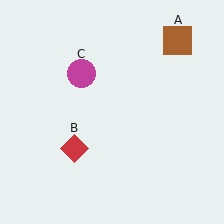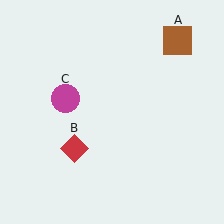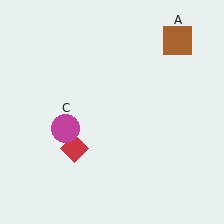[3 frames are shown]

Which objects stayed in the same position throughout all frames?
Brown square (object A) and red diamond (object B) remained stationary.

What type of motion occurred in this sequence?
The magenta circle (object C) rotated counterclockwise around the center of the scene.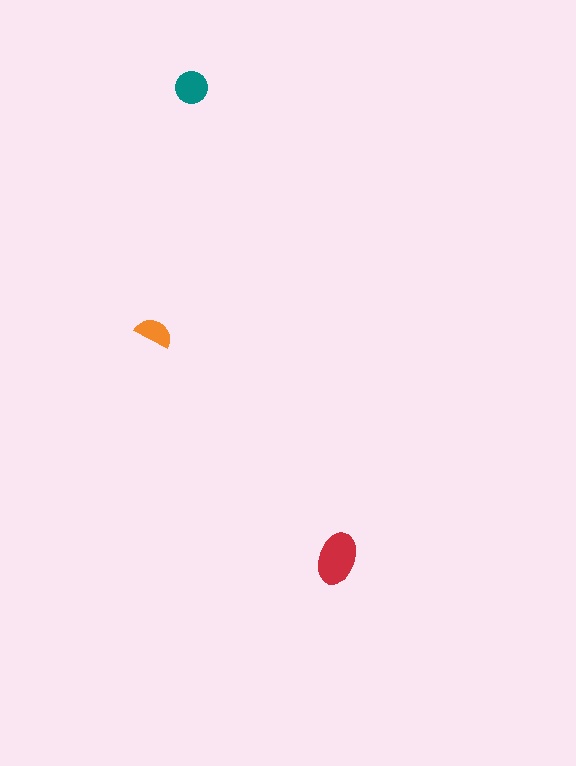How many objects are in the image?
There are 3 objects in the image.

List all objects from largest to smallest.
The red ellipse, the teal circle, the orange semicircle.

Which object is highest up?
The teal circle is topmost.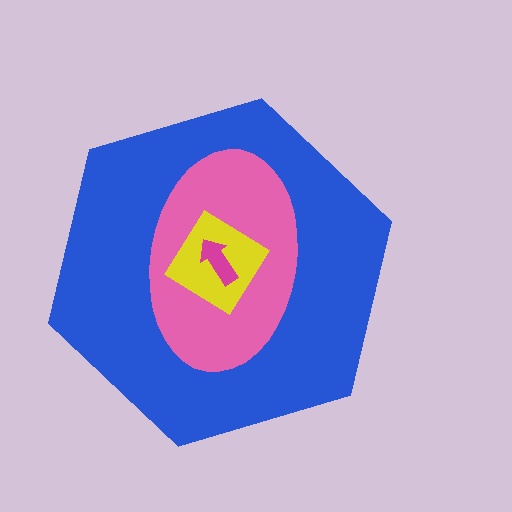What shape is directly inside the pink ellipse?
The yellow diamond.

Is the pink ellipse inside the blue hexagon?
Yes.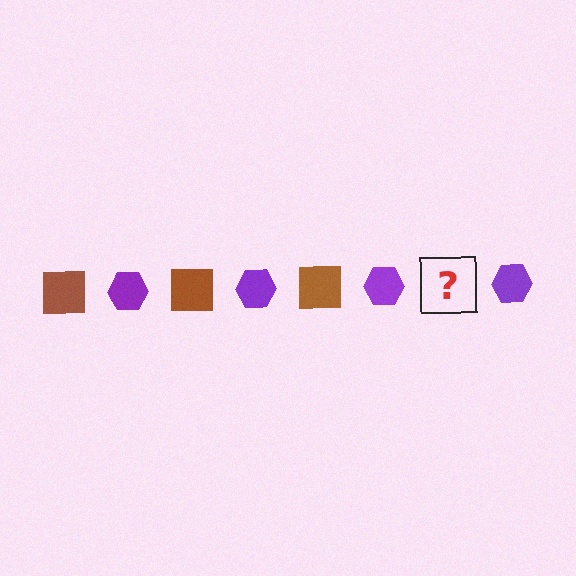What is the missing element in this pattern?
The missing element is a brown square.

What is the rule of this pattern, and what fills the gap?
The rule is that the pattern alternates between brown square and purple hexagon. The gap should be filled with a brown square.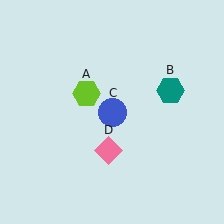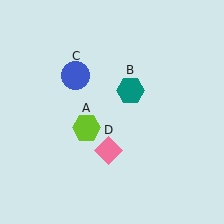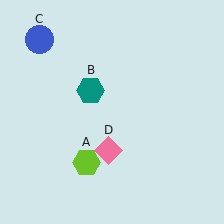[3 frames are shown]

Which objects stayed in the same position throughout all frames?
Pink diamond (object D) remained stationary.